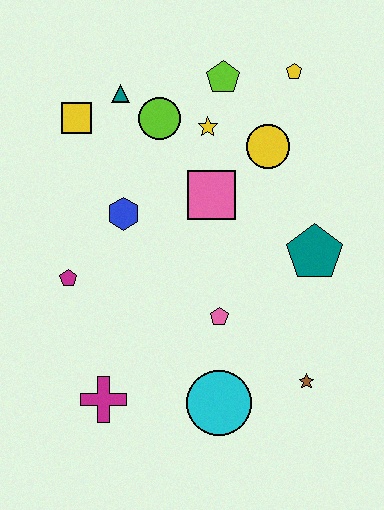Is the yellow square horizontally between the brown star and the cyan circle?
No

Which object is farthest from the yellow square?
The brown star is farthest from the yellow square.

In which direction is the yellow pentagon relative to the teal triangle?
The yellow pentagon is to the right of the teal triangle.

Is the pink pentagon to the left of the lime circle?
No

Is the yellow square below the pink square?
No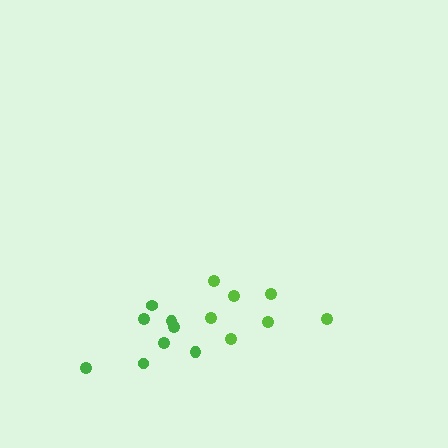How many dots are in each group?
Group 1: 7 dots, Group 2: 8 dots (15 total).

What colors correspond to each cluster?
The clusters are colored: lime, green.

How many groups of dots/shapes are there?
There are 2 groups.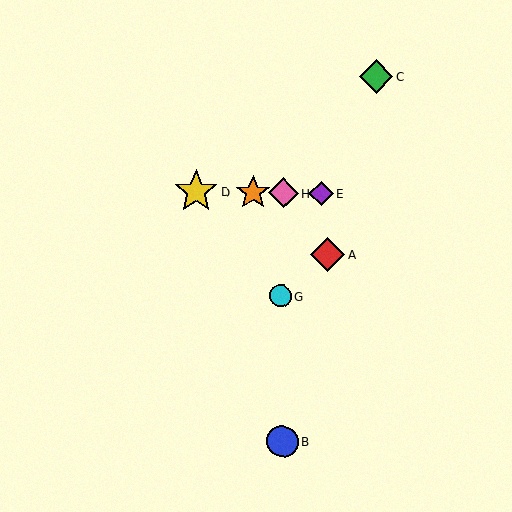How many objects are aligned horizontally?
4 objects (D, E, F, H) are aligned horizontally.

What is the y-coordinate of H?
Object H is at y≈193.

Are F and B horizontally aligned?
No, F is at y≈192 and B is at y≈442.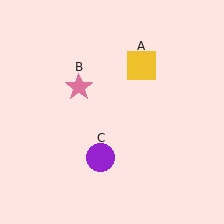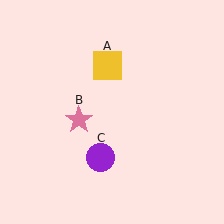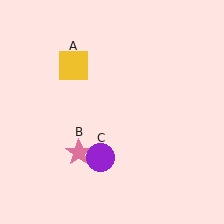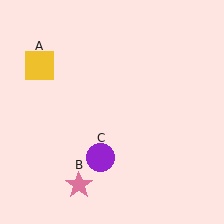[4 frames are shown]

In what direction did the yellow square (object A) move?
The yellow square (object A) moved left.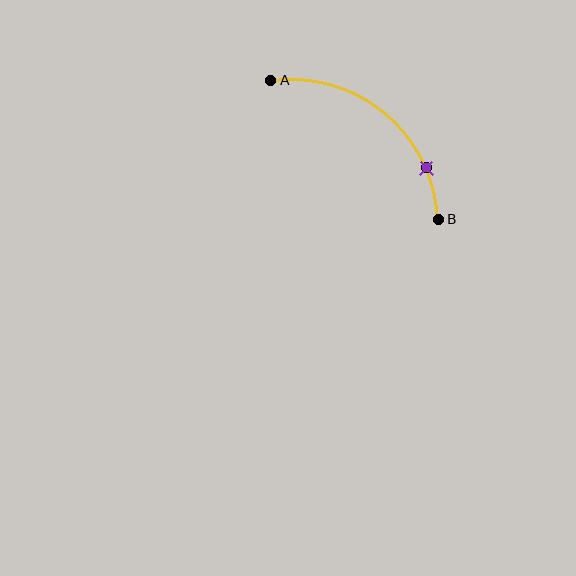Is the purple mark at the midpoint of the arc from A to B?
No. The purple mark lies on the arc but is closer to endpoint B. The arc midpoint would be at the point on the curve equidistant along the arc from both A and B.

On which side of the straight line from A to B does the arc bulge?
The arc bulges above and to the right of the straight line connecting A and B.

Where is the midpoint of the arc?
The arc midpoint is the point on the curve farthest from the straight line joining A and B. It sits above and to the right of that line.